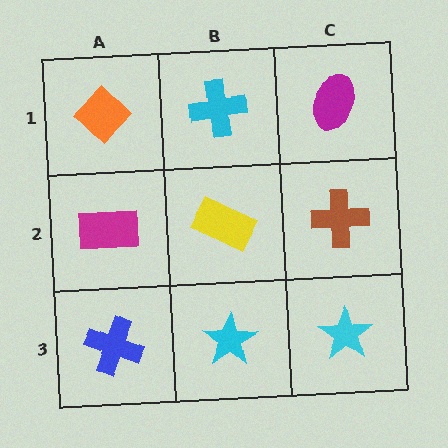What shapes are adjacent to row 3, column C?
A brown cross (row 2, column C), a cyan star (row 3, column B).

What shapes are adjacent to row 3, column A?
A magenta rectangle (row 2, column A), a cyan star (row 3, column B).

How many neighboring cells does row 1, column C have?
2.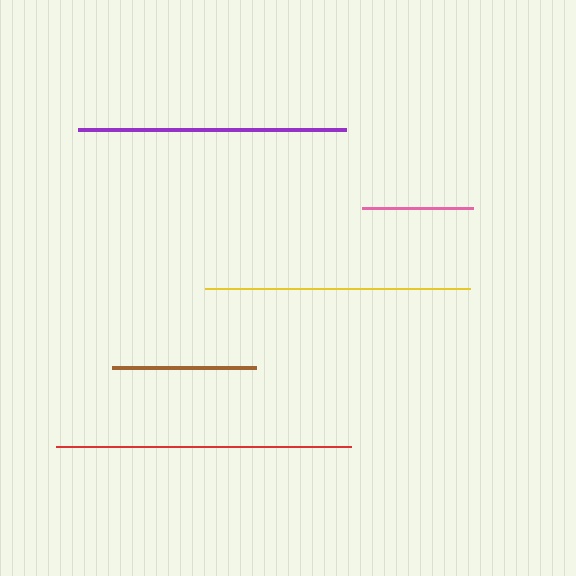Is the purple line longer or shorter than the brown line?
The purple line is longer than the brown line.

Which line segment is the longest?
The red line is the longest at approximately 294 pixels.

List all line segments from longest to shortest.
From longest to shortest: red, purple, yellow, brown, pink.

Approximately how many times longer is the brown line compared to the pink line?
The brown line is approximately 1.3 times the length of the pink line.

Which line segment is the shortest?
The pink line is the shortest at approximately 110 pixels.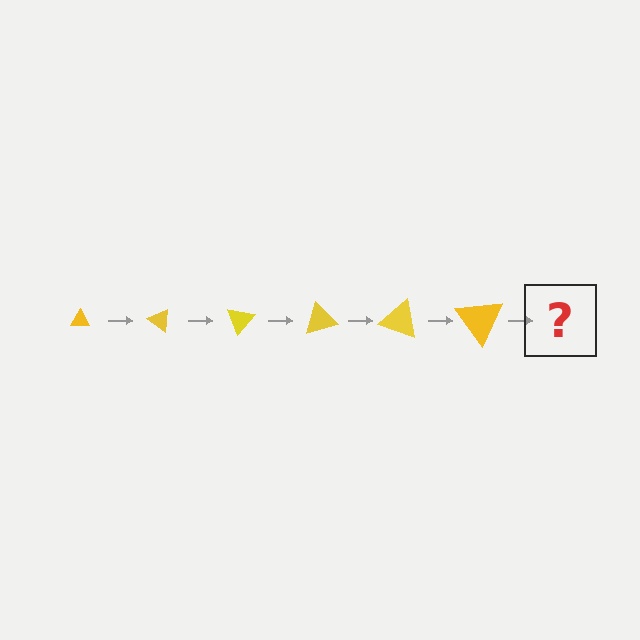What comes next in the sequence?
The next element should be a triangle, larger than the previous one and rotated 210 degrees from the start.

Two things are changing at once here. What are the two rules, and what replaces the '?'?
The two rules are that the triangle grows larger each step and it rotates 35 degrees each step. The '?' should be a triangle, larger than the previous one and rotated 210 degrees from the start.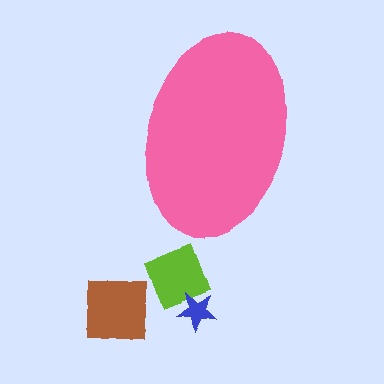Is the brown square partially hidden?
No, the brown square is fully visible.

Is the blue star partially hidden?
No, the blue star is fully visible.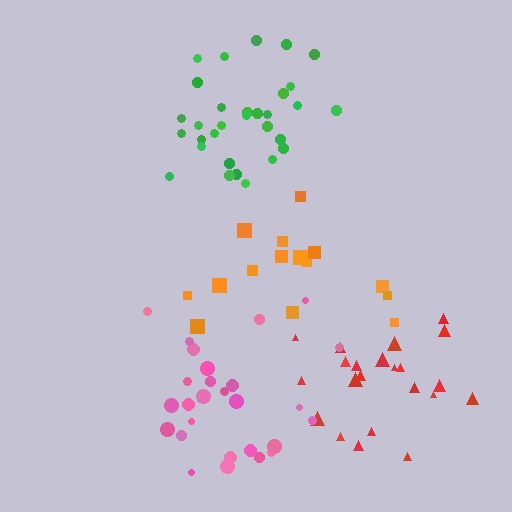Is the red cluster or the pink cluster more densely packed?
Red.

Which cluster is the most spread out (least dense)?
Orange.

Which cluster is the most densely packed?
Green.